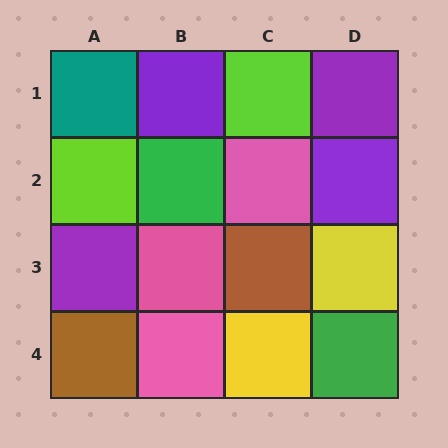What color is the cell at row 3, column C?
Brown.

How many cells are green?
2 cells are green.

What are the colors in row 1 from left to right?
Teal, purple, lime, purple.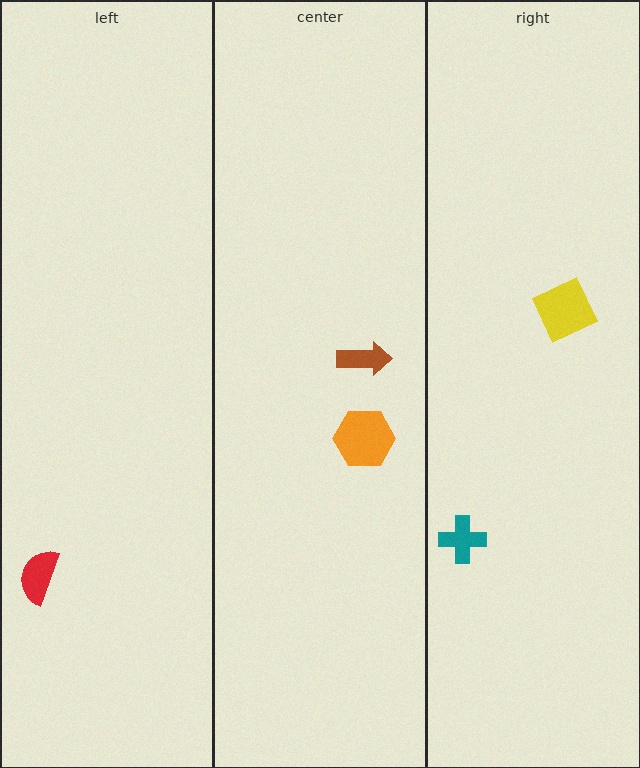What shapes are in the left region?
The red semicircle.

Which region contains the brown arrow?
The center region.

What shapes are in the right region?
The teal cross, the yellow diamond.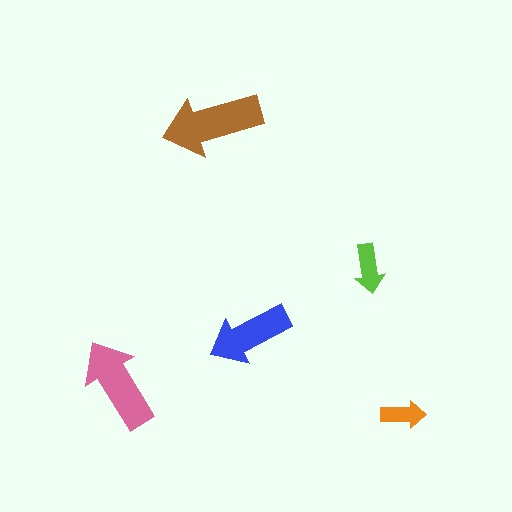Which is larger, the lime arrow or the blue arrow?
The blue one.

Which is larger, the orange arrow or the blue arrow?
The blue one.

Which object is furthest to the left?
The pink arrow is leftmost.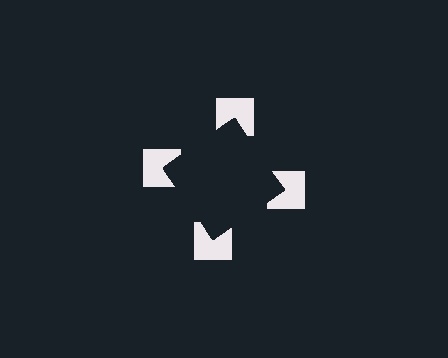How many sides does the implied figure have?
4 sides.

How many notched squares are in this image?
There are 4 — one at each vertex of the illusory square.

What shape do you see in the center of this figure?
An illusory square — its edges are inferred from the aligned wedge cuts in the notched squares, not physically drawn.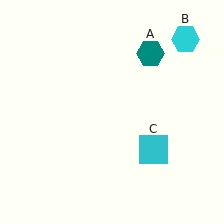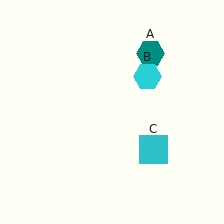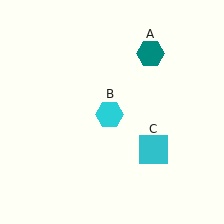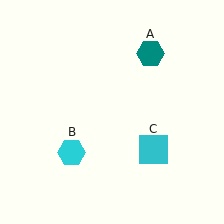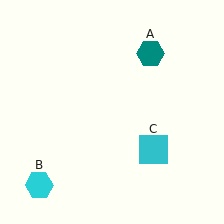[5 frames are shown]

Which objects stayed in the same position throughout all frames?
Teal hexagon (object A) and cyan square (object C) remained stationary.